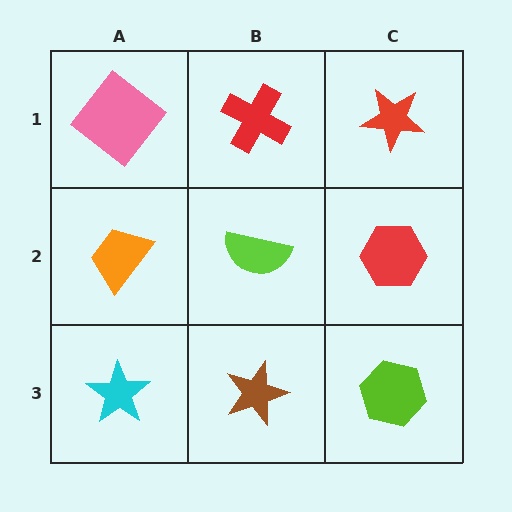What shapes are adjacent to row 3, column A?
An orange trapezoid (row 2, column A), a brown star (row 3, column B).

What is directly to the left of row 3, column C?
A brown star.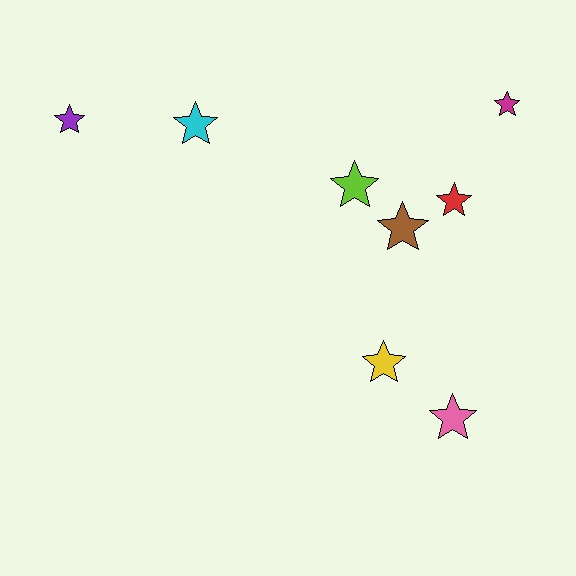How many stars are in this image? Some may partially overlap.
There are 8 stars.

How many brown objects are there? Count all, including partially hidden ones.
There is 1 brown object.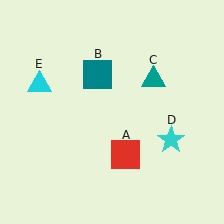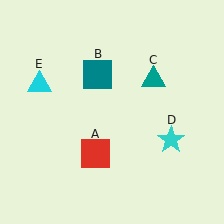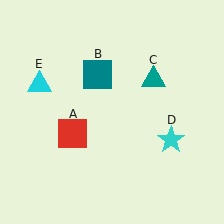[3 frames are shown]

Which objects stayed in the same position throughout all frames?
Teal square (object B) and teal triangle (object C) and cyan star (object D) and cyan triangle (object E) remained stationary.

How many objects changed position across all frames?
1 object changed position: red square (object A).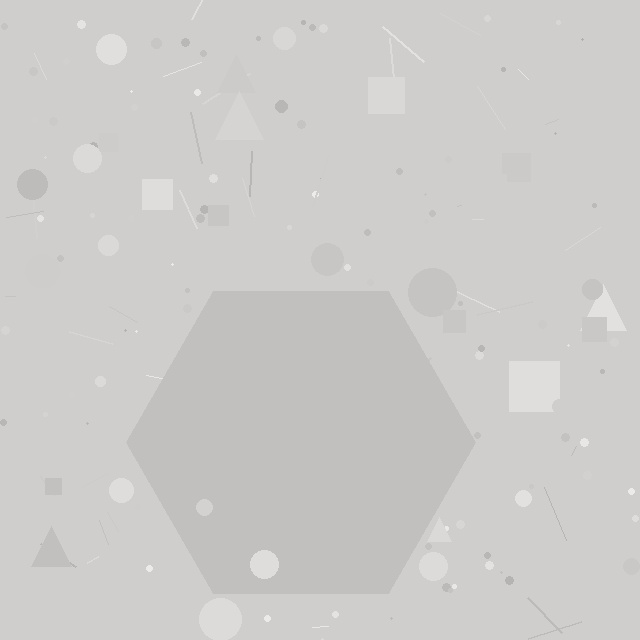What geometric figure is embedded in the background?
A hexagon is embedded in the background.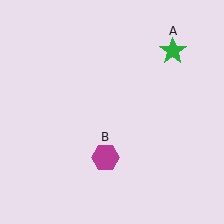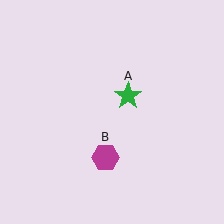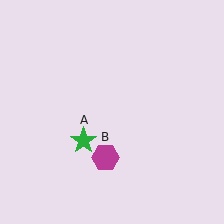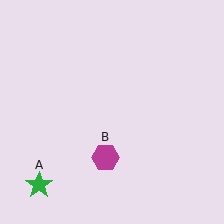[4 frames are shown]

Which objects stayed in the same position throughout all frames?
Magenta hexagon (object B) remained stationary.